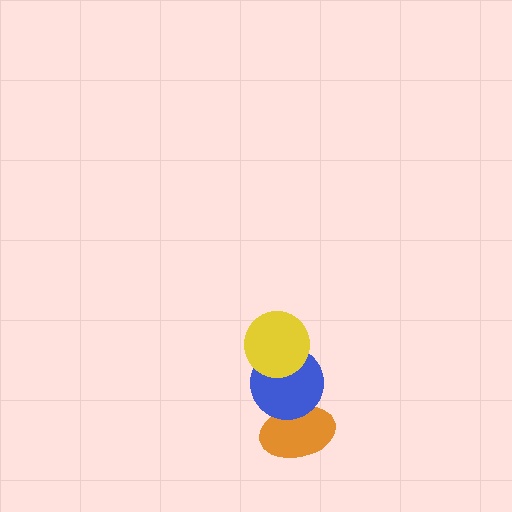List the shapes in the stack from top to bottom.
From top to bottom: the yellow circle, the blue circle, the orange ellipse.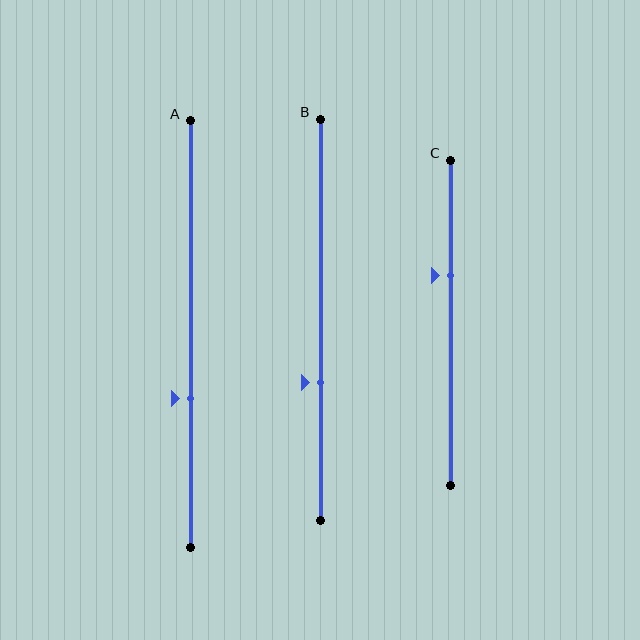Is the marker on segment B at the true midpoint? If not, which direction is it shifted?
No, the marker on segment B is shifted downward by about 16% of the segment length.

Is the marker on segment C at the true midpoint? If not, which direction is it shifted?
No, the marker on segment C is shifted upward by about 15% of the segment length.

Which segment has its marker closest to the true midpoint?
Segment C has its marker closest to the true midpoint.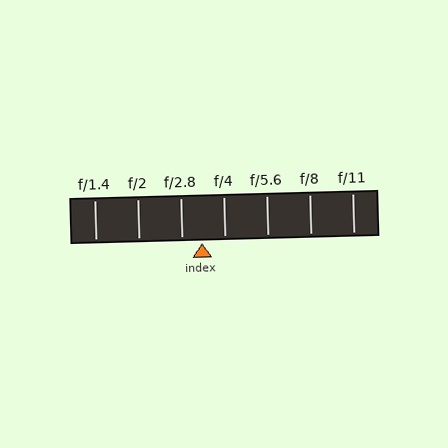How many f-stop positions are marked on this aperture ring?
There are 7 f-stop positions marked.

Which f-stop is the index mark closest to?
The index mark is closest to f/2.8.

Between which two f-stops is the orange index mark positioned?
The index mark is between f/2.8 and f/4.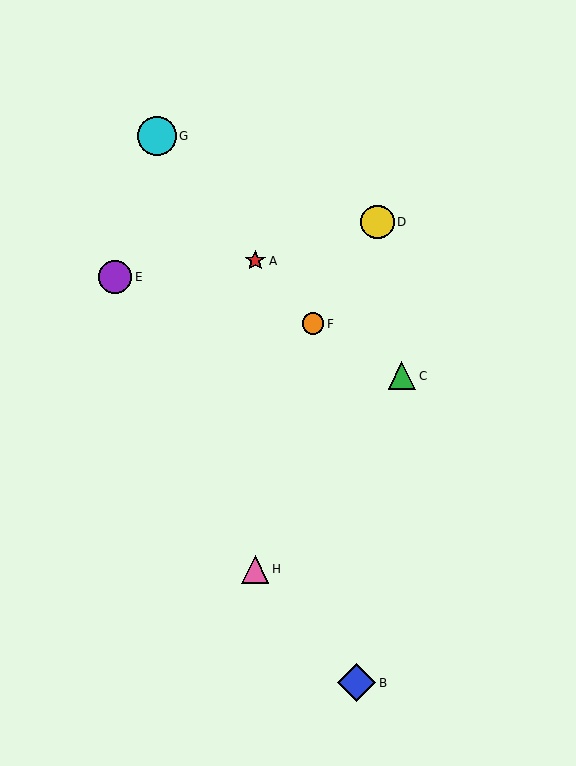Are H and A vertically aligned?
Yes, both are at x≈255.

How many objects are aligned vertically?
2 objects (A, H) are aligned vertically.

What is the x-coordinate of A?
Object A is at x≈255.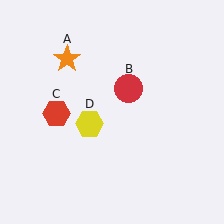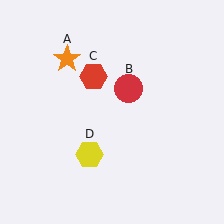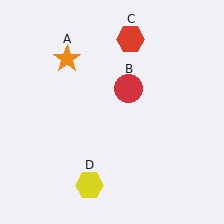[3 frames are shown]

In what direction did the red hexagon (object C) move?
The red hexagon (object C) moved up and to the right.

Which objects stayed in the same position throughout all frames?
Orange star (object A) and red circle (object B) remained stationary.